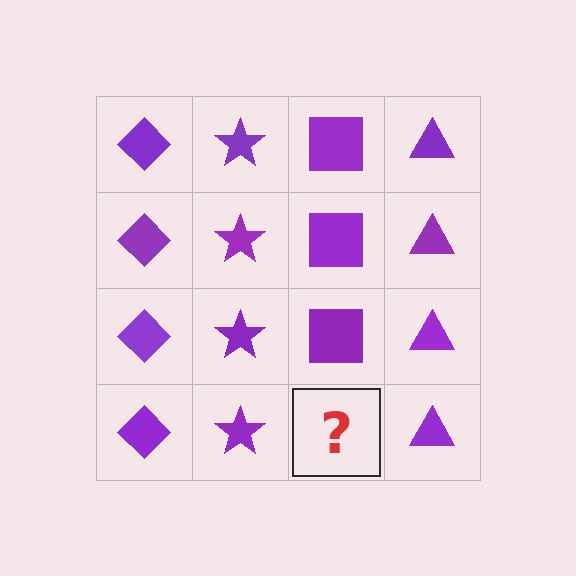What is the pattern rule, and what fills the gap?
The rule is that each column has a consistent shape. The gap should be filled with a purple square.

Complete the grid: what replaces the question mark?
The question mark should be replaced with a purple square.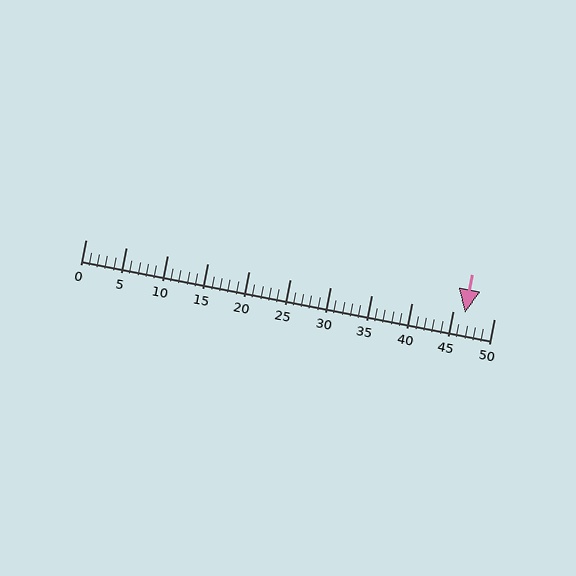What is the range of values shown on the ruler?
The ruler shows values from 0 to 50.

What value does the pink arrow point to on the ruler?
The pink arrow points to approximately 46.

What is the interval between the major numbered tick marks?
The major tick marks are spaced 5 units apart.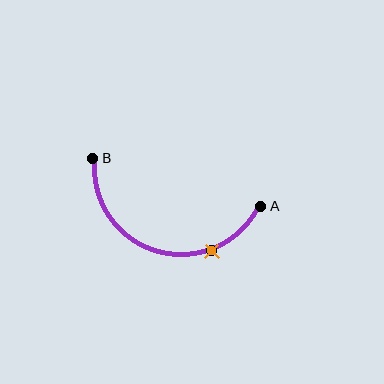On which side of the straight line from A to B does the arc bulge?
The arc bulges below the straight line connecting A and B.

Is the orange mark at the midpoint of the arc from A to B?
No. The orange mark lies on the arc but is closer to endpoint A. The arc midpoint would be at the point on the curve equidistant along the arc from both A and B.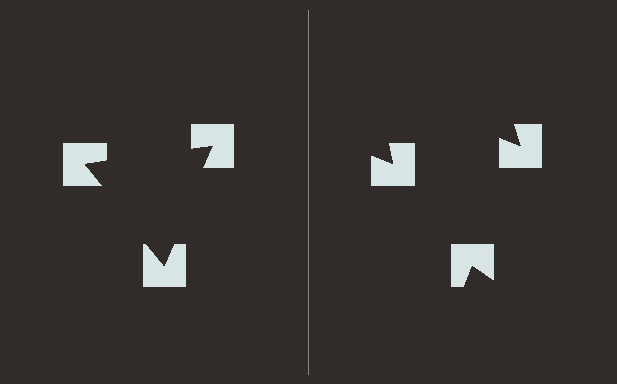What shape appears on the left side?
An illusory triangle.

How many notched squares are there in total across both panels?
6 — 3 on each side.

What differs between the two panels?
The notched squares are positioned identically on both sides; only the wedge orientations differ. On the left they align to a triangle; on the right they are misaligned.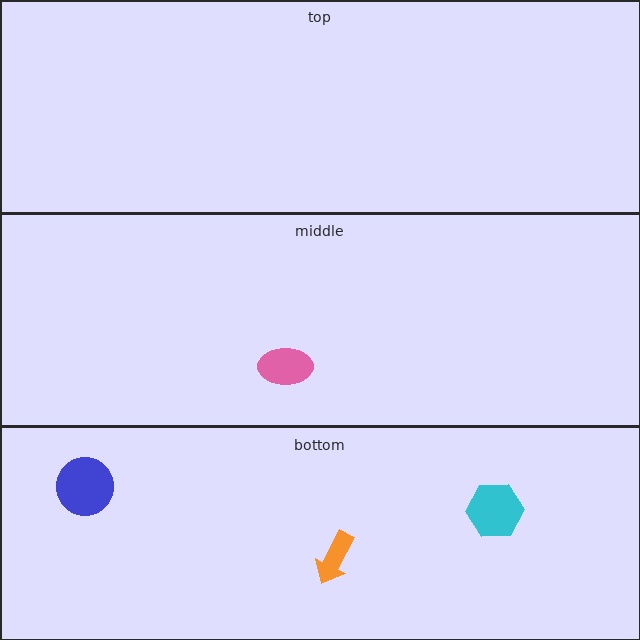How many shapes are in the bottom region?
3.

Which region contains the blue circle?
The bottom region.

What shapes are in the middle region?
The pink ellipse.